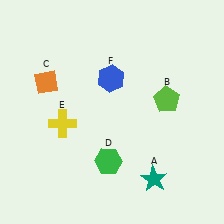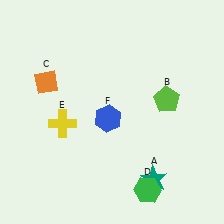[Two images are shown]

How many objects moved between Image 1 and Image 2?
2 objects moved between the two images.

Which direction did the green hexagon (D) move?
The green hexagon (D) moved right.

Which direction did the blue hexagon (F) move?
The blue hexagon (F) moved down.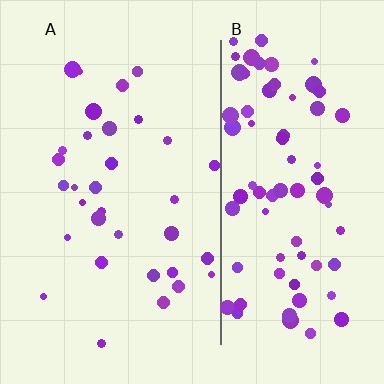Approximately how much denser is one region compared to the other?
Approximately 2.5× — region B over region A.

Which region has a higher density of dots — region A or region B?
B (the right).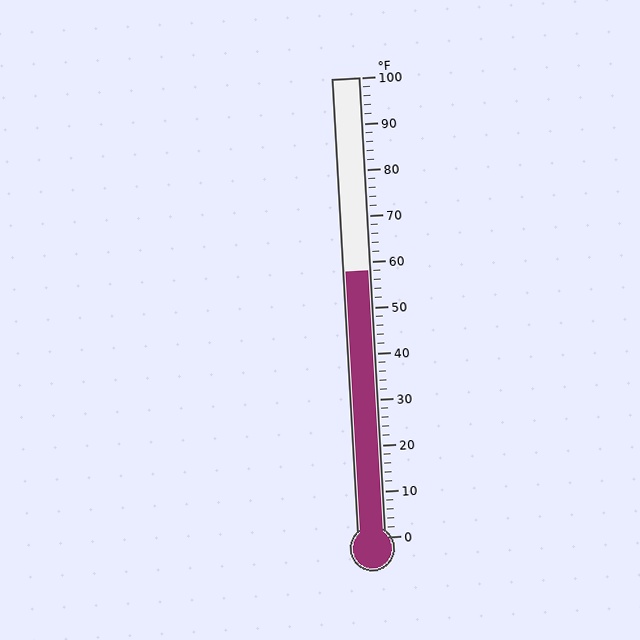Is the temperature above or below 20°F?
The temperature is above 20°F.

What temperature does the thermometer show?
The thermometer shows approximately 58°F.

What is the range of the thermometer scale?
The thermometer scale ranges from 0°F to 100°F.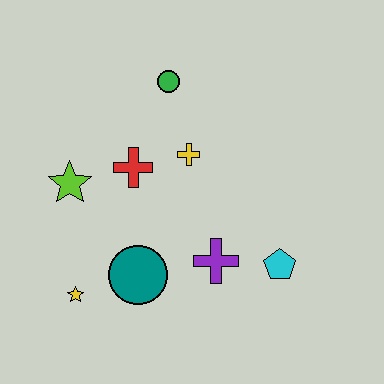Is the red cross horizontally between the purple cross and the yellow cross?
No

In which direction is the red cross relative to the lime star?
The red cross is to the right of the lime star.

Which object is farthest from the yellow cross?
The yellow star is farthest from the yellow cross.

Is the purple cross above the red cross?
No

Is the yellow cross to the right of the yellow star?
Yes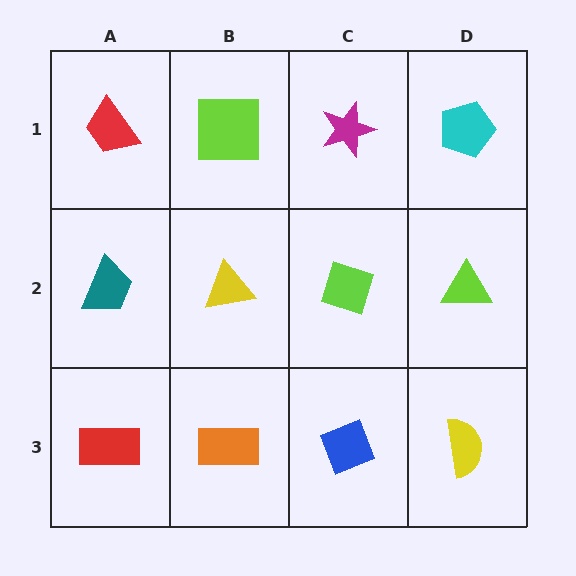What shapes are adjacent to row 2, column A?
A red trapezoid (row 1, column A), a red rectangle (row 3, column A), a yellow triangle (row 2, column B).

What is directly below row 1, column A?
A teal trapezoid.